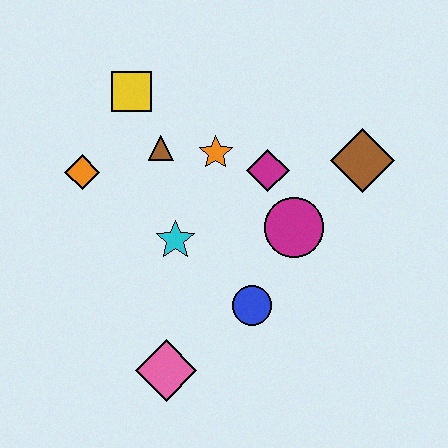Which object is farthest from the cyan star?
The brown diamond is farthest from the cyan star.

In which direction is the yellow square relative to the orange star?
The yellow square is to the left of the orange star.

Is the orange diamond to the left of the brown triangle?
Yes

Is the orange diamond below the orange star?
Yes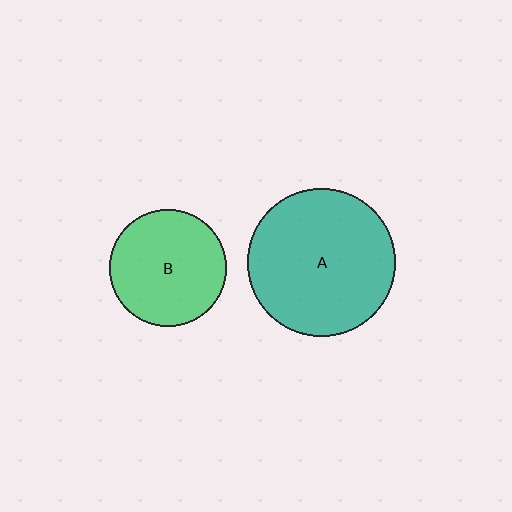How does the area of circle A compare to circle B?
Approximately 1.6 times.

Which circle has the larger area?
Circle A (teal).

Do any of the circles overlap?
No, none of the circles overlap.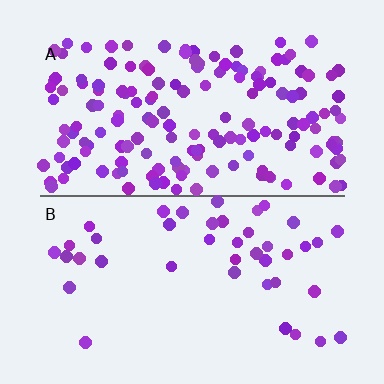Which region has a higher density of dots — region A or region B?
A (the top).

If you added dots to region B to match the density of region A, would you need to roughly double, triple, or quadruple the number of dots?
Approximately quadruple.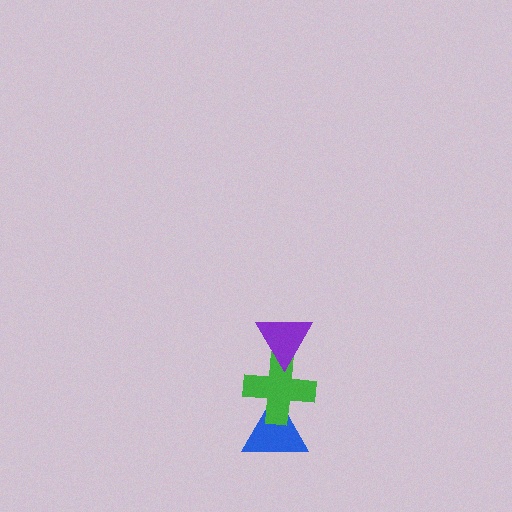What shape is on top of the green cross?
The purple triangle is on top of the green cross.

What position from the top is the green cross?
The green cross is 2nd from the top.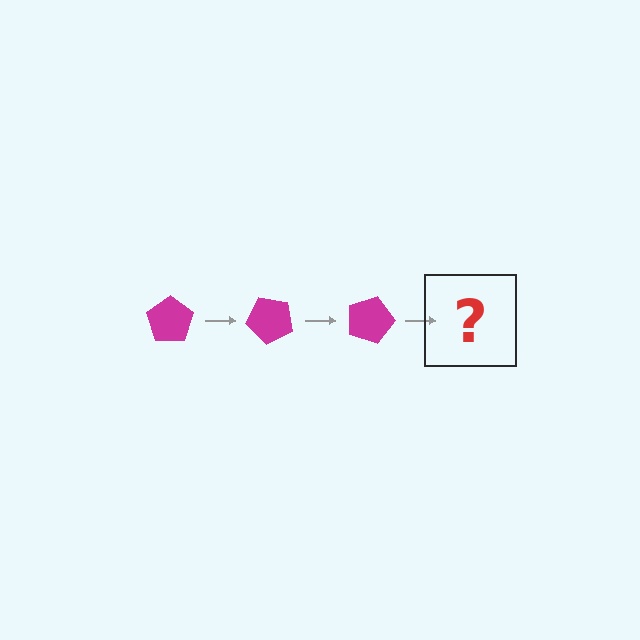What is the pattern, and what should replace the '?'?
The pattern is that the pentagon rotates 45 degrees each step. The '?' should be a magenta pentagon rotated 135 degrees.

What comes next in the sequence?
The next element should be a magenta pentagon rotated 135 degrees.